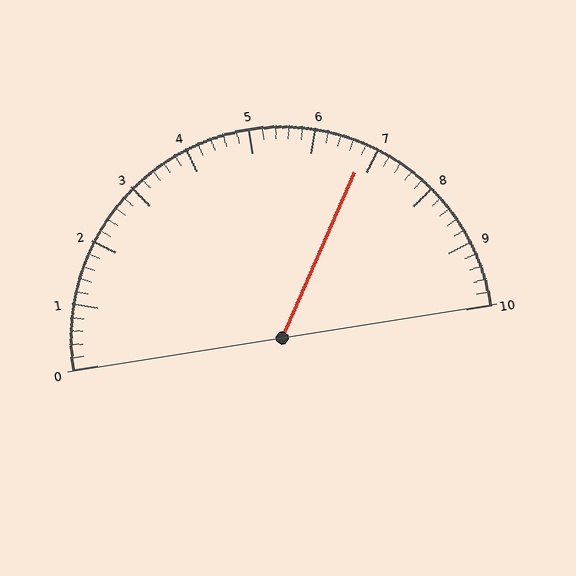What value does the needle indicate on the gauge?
The needle indicates approximately 6.8.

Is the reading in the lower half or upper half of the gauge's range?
The reading is in the upper half of the range (0 to 10).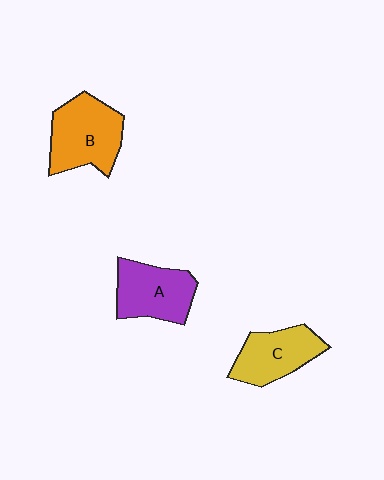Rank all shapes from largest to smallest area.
From largest to smallest: B (orange), A (purple), C (yellow).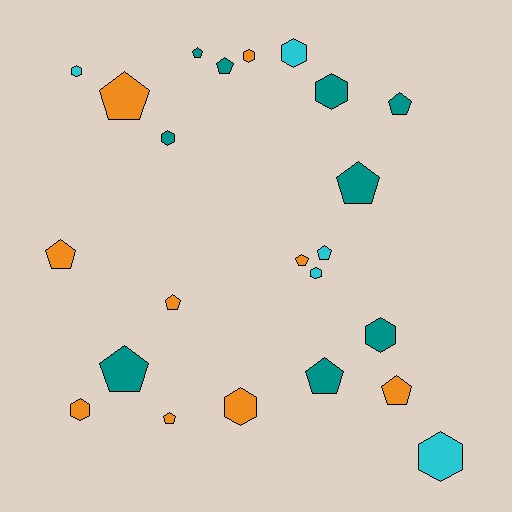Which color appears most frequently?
Teal, with 9 objects.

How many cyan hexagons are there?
There are 4 cyan hexagons.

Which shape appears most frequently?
Pentagon, with 13 objects.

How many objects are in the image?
There are 23 objects.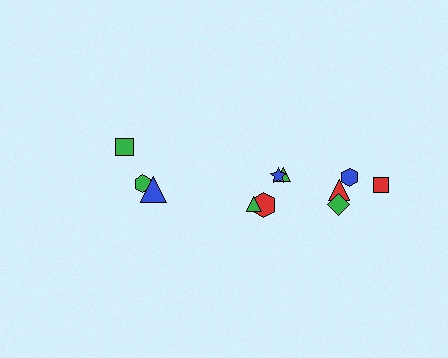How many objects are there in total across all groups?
There are 11 objects.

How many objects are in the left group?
There are 3 objects.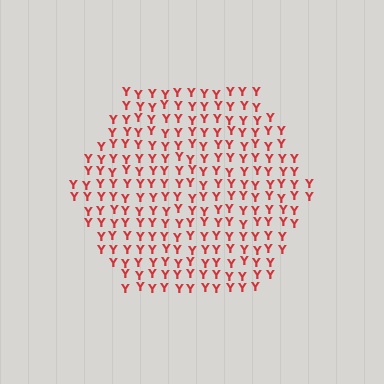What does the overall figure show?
The overall figure shows a hexagon.